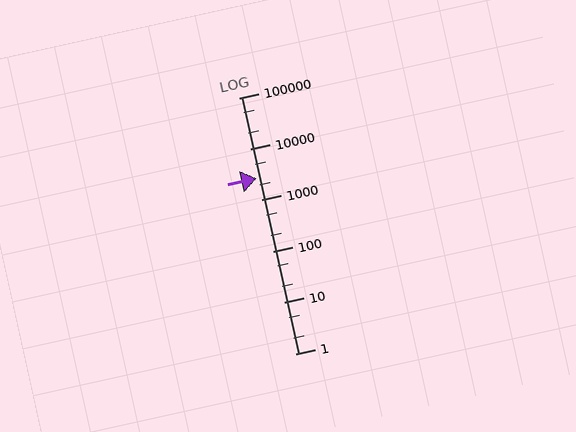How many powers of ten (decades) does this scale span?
The scale spans 5 decades, from 1 to 100000.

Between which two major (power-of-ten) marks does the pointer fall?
The pointer is between 1000 and 10000.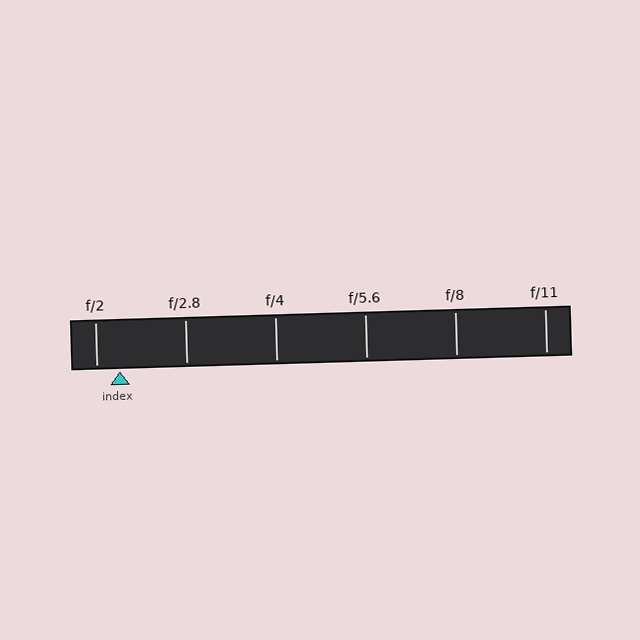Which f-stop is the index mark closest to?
The index mark is closest to f/2.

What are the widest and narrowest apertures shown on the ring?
The widest aperture shown is f/2 and the narrowest is f/11.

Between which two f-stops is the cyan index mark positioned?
The index mark is between f/2 and f/2.8.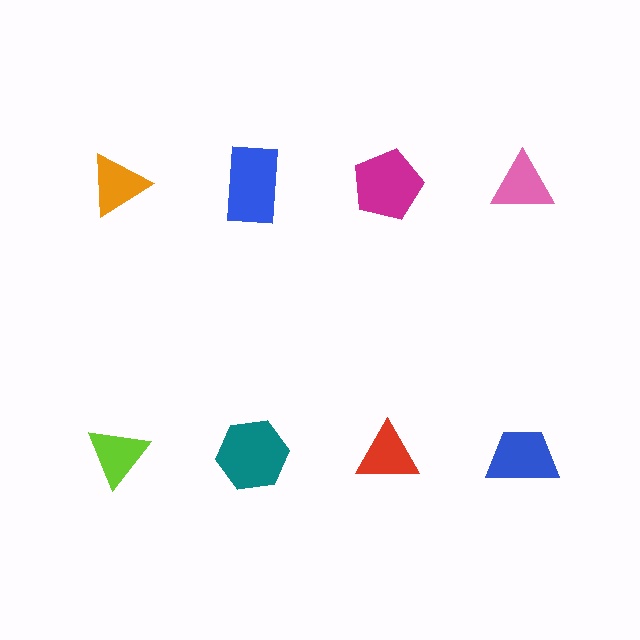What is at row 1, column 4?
A pink triangle.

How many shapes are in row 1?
4 shapes.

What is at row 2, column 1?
A lime triangle.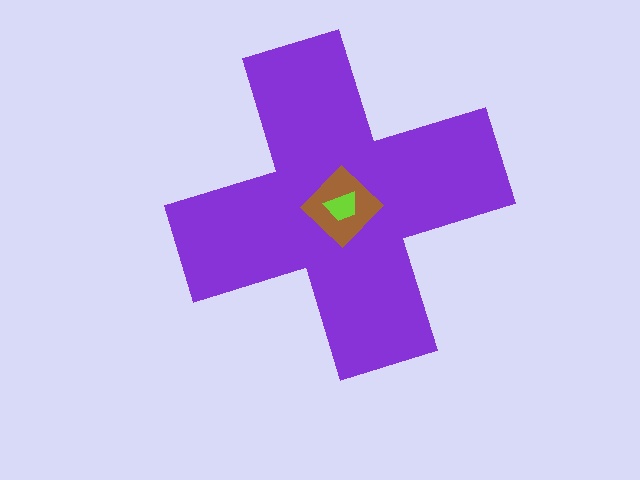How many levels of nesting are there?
3.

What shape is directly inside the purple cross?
The brown diamond.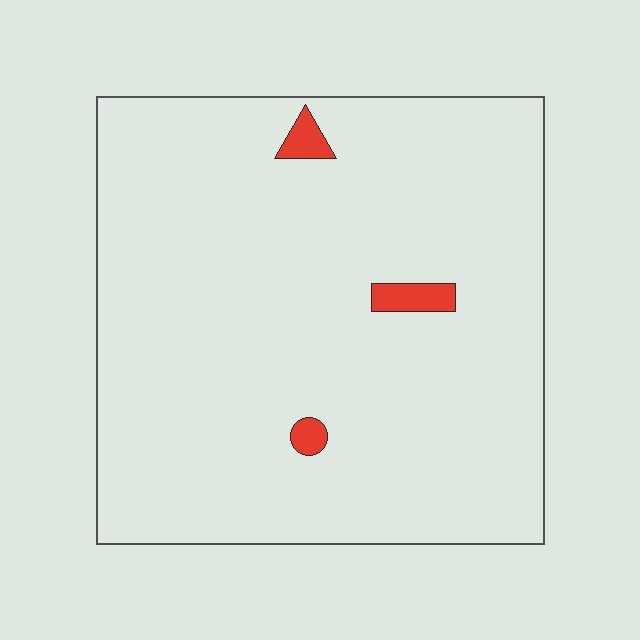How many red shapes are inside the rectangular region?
3.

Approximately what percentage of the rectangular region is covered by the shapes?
Approximately 5%.